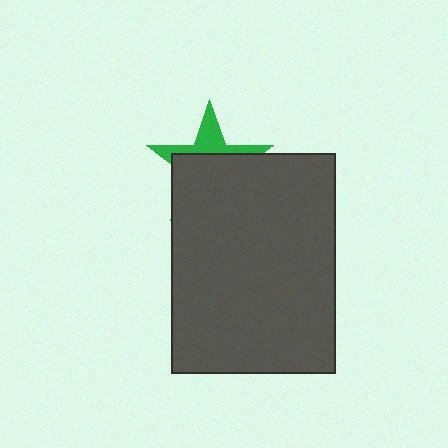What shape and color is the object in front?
The object in front is a dark gray rectangle.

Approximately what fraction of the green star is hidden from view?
Roughly 66% of the green star is hidden behind the dark gray rectangle.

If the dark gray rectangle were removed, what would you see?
You would see the complete green star.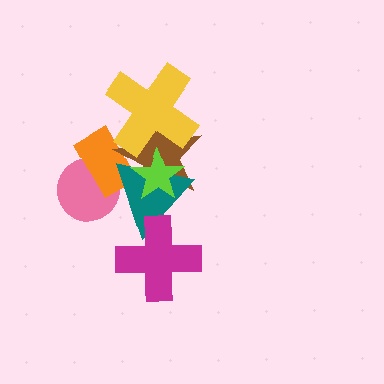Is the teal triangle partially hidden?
Yes, it is partially covered by another shape.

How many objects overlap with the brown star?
4 objects overlap with the brown star.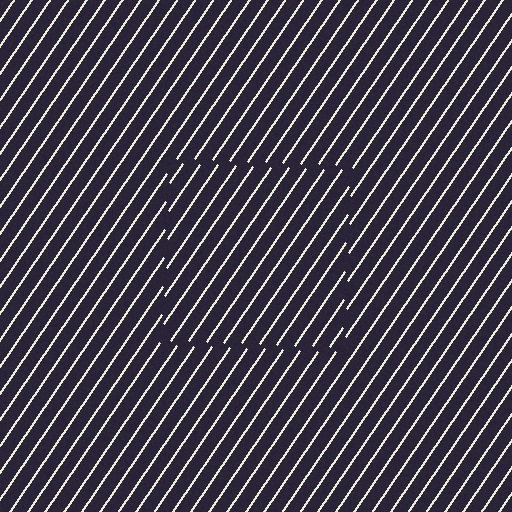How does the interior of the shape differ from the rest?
The interior of the shape contains the same grating, shifted by half a period — the contour is defined by the phase discontinuity where line-ends from the inner and outer gratings abut.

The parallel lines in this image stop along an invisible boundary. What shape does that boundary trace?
An illusory square. The interior of the shape contains the same grating, shifted by half a period — the contour is defined by the phase discontinuity where line-ends from the inner and outer gratings abut.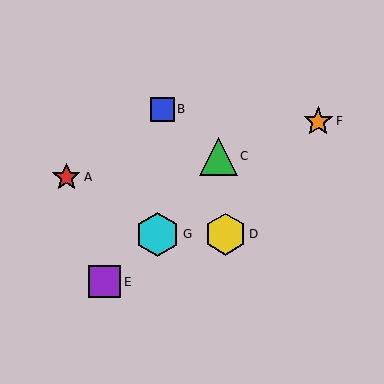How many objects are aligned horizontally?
2 objects (D, G) are aligned horizontally.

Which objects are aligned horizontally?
Objects D, G are aligned horizontally.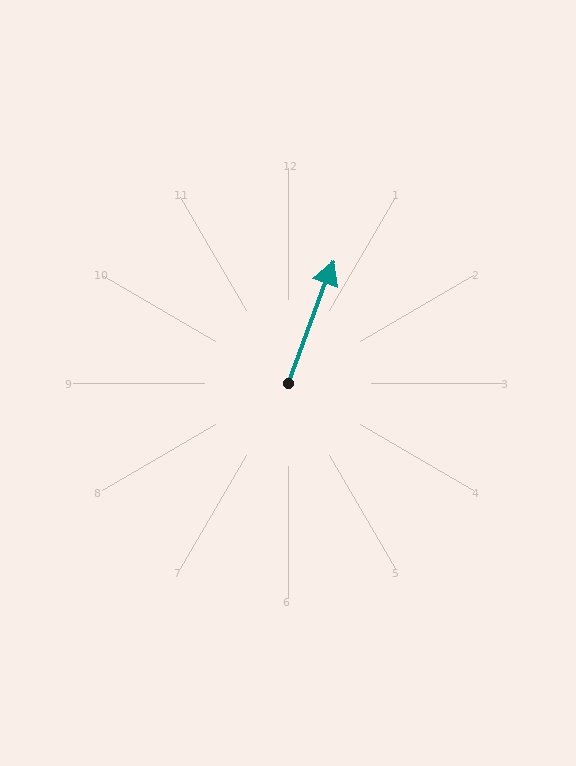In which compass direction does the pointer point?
North.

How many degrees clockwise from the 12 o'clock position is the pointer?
Approximately 20 degrees.